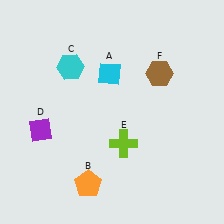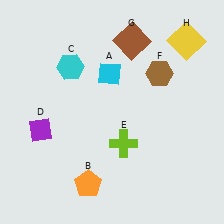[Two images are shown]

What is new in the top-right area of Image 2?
A yellow square (H) was added in the top-right area of Image 2.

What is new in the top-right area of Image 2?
A brown square (G) was added in the top-right area of Image 2.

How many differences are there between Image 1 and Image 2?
There are 2 differences between the two images.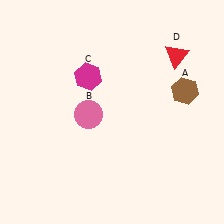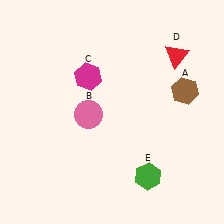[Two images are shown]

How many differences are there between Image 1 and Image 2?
There is 1 difference between the two images.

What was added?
A green hexagon (E) was added in Image 2.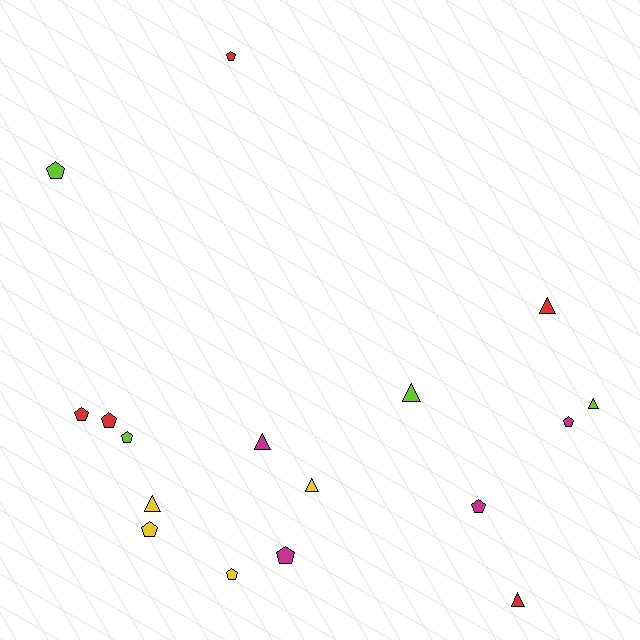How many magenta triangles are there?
There is 1 magenta triangle.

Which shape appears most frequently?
Pentagon, with 10 objects.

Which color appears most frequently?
Red, with 5 objects.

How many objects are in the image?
There are 17 objects.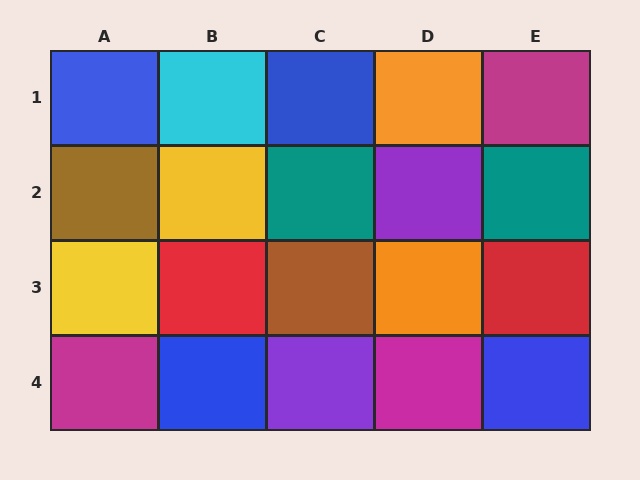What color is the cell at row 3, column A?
Yellow.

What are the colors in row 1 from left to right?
Blue, cyan, blue, orange, magenta.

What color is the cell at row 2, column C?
Teal.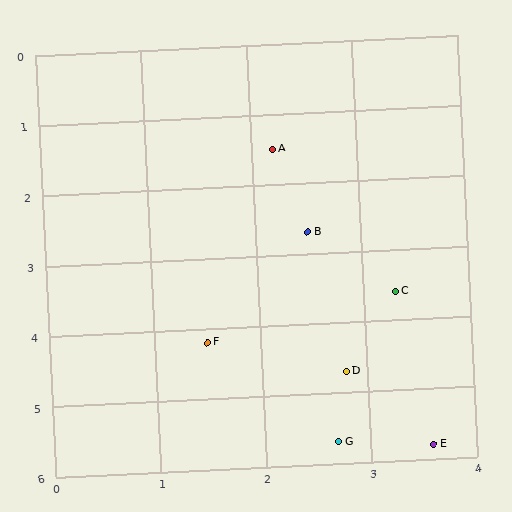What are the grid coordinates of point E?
Point E is at approximately (3.6, 5.8).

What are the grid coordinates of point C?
Point C is at approximately (3.3, 3.6).